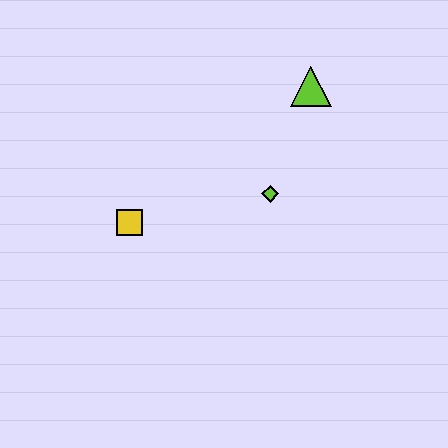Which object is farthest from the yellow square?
The lime triangle is farthest from the yellow square.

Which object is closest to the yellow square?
The lime diamond is closest to the yellow square.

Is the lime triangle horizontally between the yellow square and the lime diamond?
No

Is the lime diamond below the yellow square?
No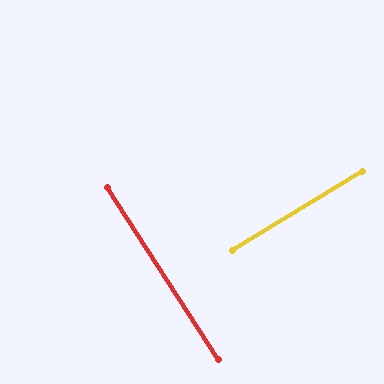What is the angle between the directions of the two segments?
Approximately 88 degrees.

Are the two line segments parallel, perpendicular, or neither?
Perpendicular — they meet at approximately 88°.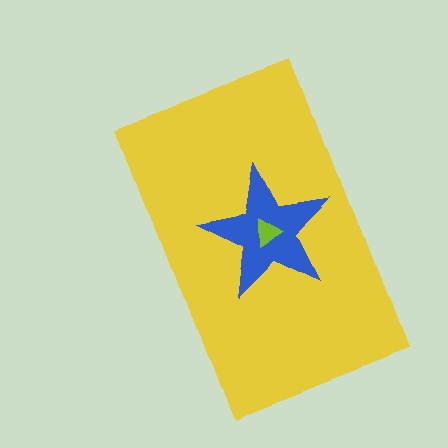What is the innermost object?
The lime triangle.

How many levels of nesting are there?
3.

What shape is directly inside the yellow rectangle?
The blue star.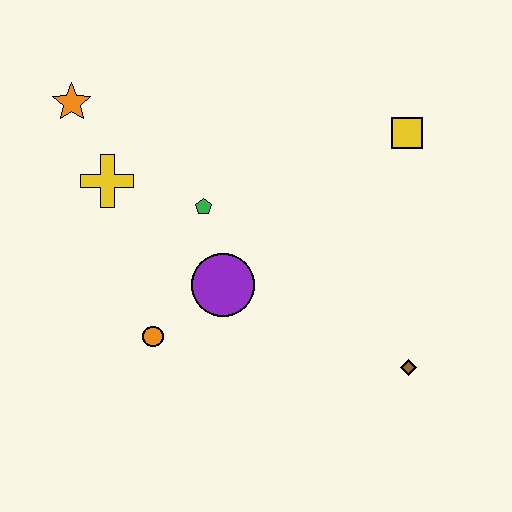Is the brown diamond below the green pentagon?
Yes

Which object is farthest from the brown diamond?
The orange star is farthest from the brown diamond.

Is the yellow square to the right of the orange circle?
Yes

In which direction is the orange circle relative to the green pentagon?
The orange circle is below the green pentagon.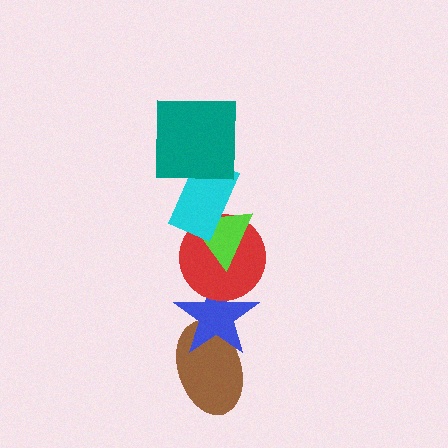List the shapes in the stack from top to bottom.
From top to bottom: the teal square, the cyan rectangle, the lime triangle, the red circle, the blue star, the brown ellipse.